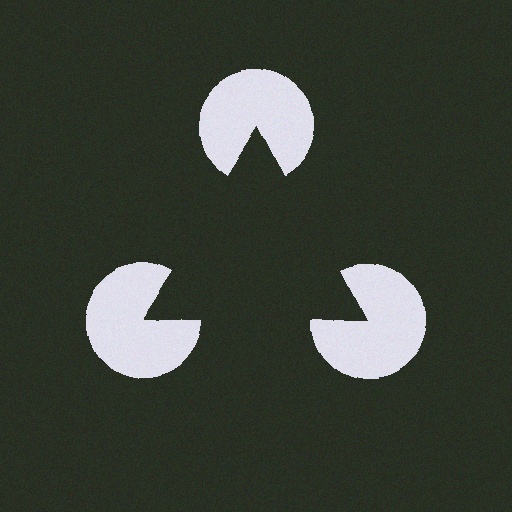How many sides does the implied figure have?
3 sides.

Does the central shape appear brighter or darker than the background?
It typically appears slightly darker than the background, even though no actual brightness change is drawn.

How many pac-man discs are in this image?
There are 3 — one at each vertex of the illusory triangle.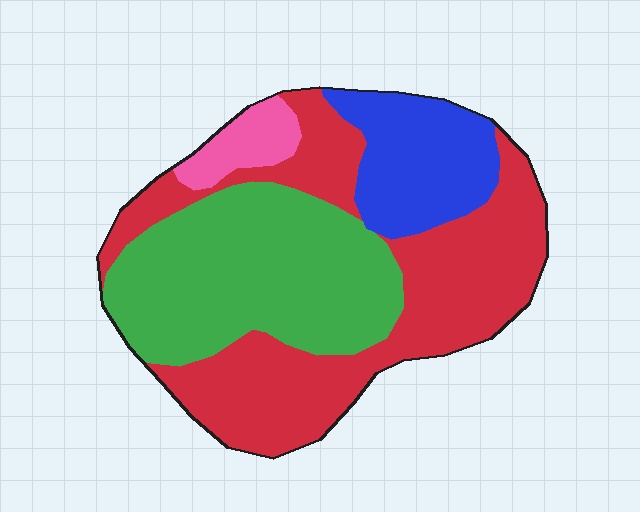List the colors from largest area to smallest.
From largest to smallest: red, green, blue, pink.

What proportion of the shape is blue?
Blue takes up less than a sixth of the shape.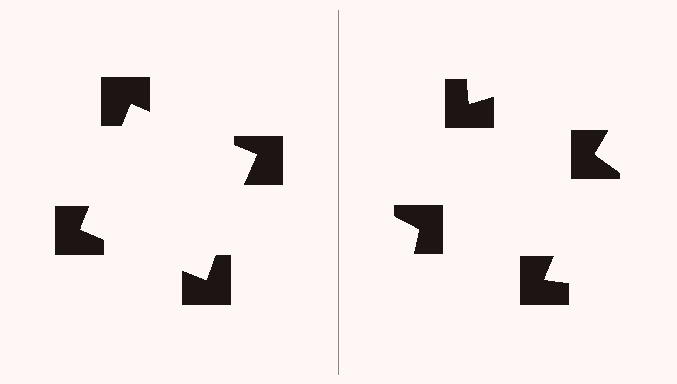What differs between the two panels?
The notched squares are positioned identically on both sides; only the wedge orientations differ. On the left they align to a square; on the right they are misaligned.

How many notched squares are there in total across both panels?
8 — 4 on each side.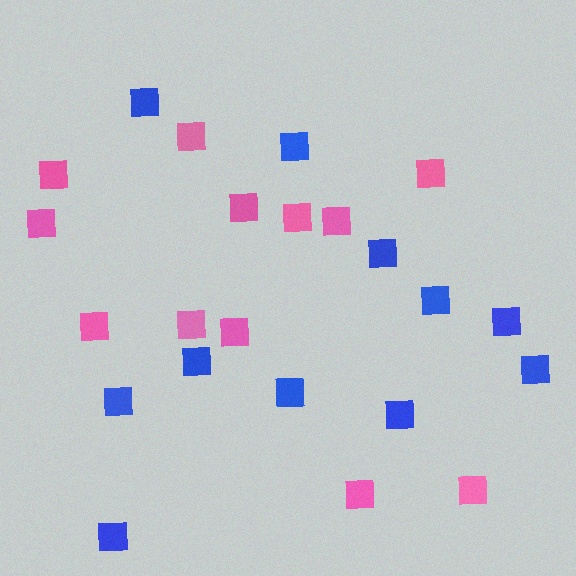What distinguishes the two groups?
There are 2 groups: one group of blue squares (11) and one group of pink squares (12).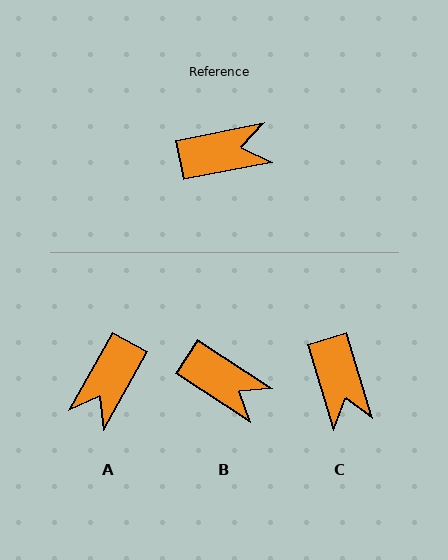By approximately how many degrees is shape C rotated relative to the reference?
Approximately 85 degrees clockwise.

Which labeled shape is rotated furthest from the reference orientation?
A, about 130 degrees away.